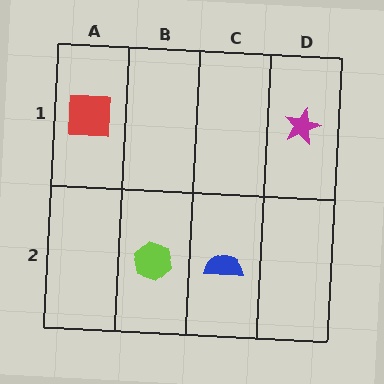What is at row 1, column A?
A red square.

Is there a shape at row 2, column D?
No, that cell is empty.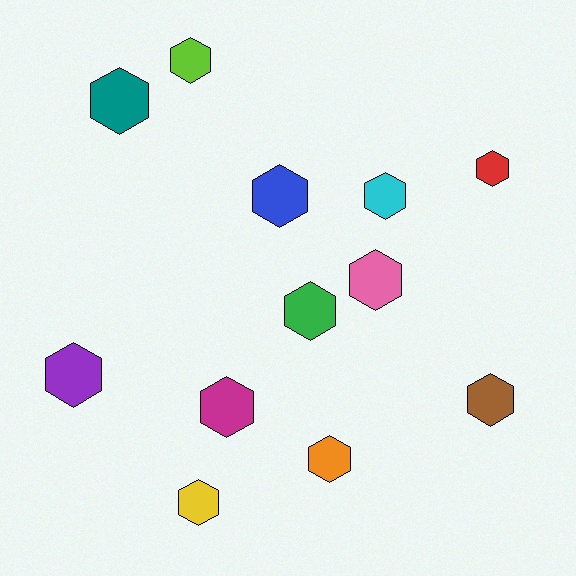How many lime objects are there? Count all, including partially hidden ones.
There is 1 lime object.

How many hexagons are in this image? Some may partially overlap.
There are 12 hexagons.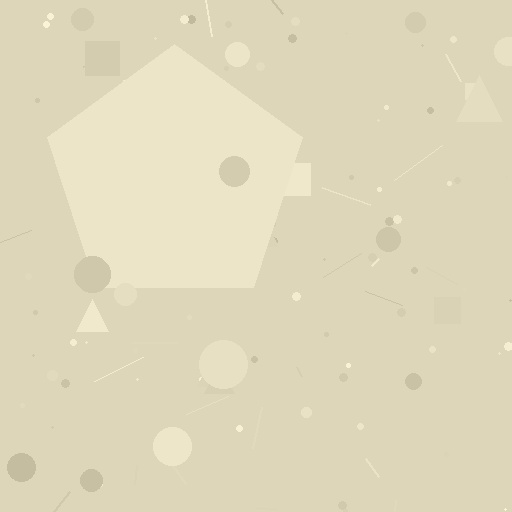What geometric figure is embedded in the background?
A pentagon is embedded in the background.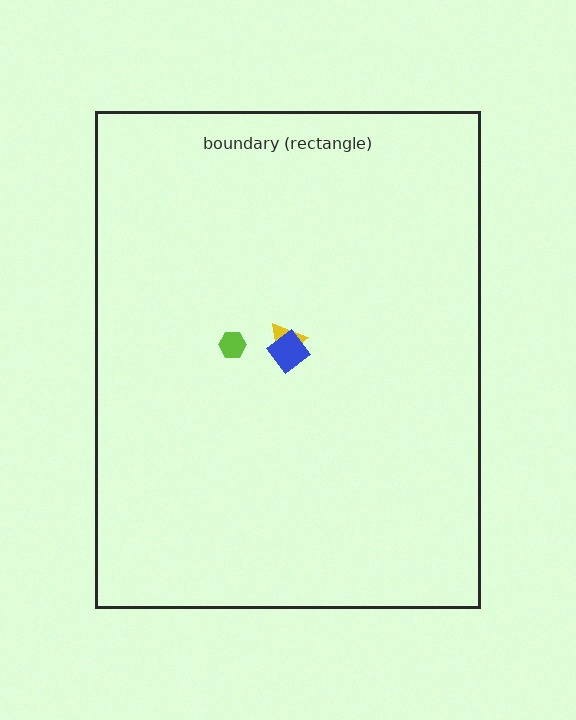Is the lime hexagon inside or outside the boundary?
Inside.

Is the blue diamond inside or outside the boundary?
Inside.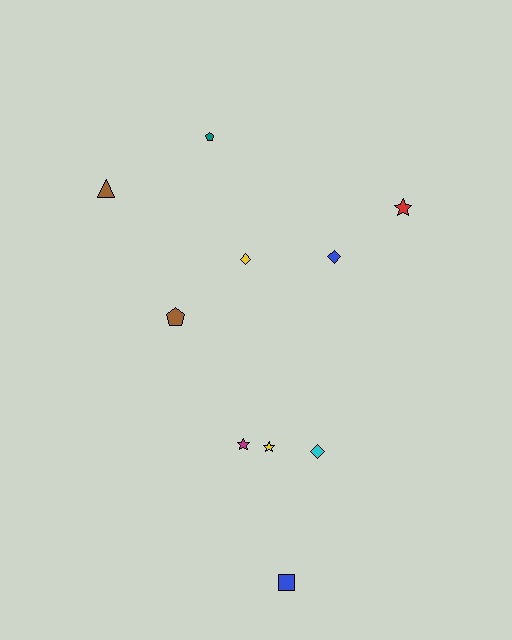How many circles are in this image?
There are no circles.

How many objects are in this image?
There are 10 objects.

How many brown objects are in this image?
There are 2 brown objects.